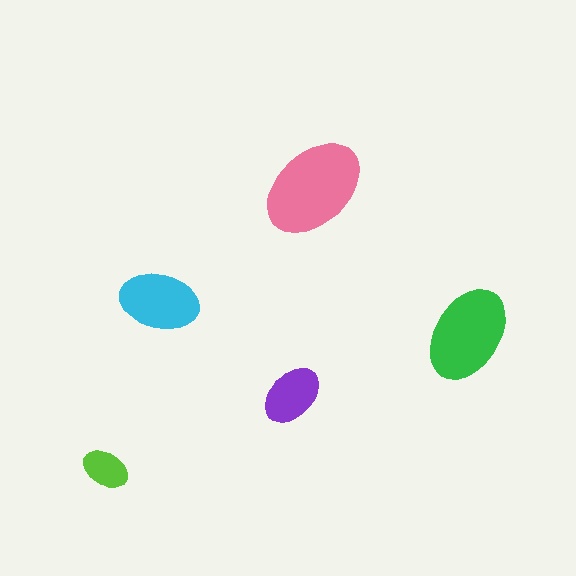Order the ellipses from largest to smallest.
the pink one, the green one, the cyan one, the purple one, the lime one.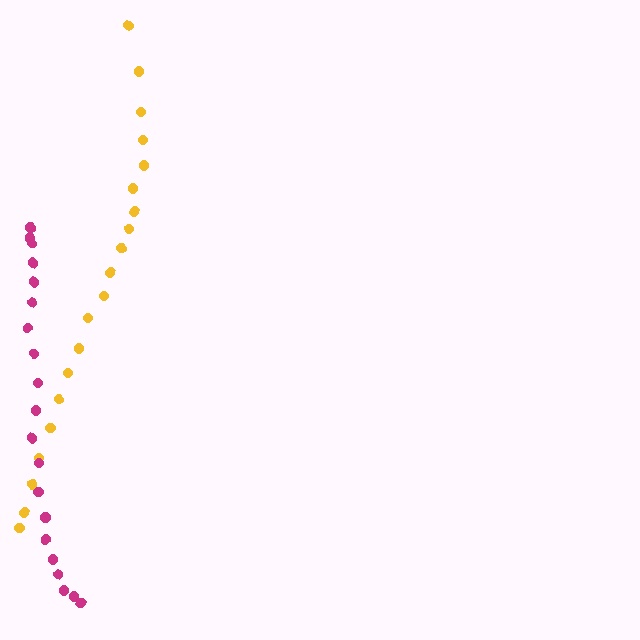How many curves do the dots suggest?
There are 2 distinct paths.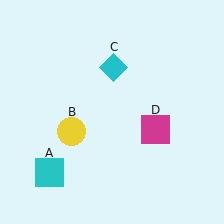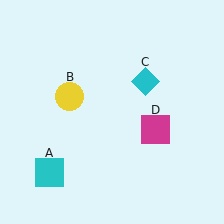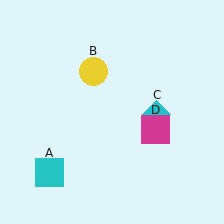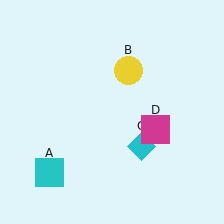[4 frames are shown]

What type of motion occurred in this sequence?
The yellow circle (object B), cyan diamond (object C) rotated clockwise around the center of the scene.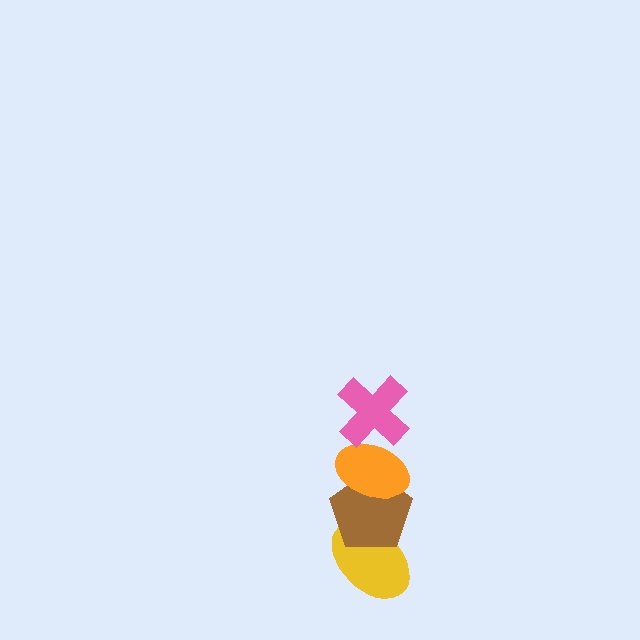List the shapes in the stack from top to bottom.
From top to bottom: the pink cross, the orange ellipse, the brown pentagon, the yellow ellipse.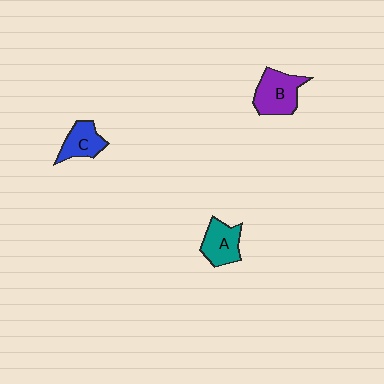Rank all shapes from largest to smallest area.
From largest to smallest: B (purple), A (teal), C (blue).